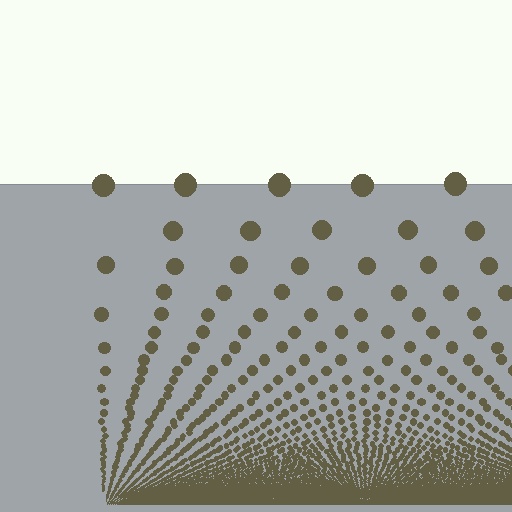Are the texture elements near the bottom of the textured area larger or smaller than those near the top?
Smaller. The gradient is inverted — elements near the bottom are smaller and denser.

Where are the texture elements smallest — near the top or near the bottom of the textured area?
Near the bottom.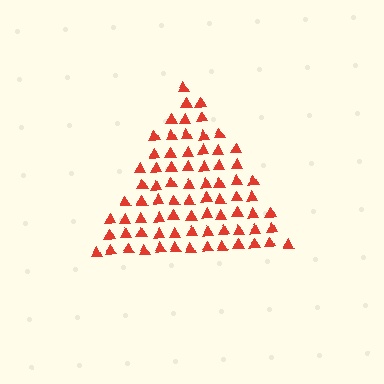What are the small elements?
The small elements are triangles.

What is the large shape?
The large shape is a triangle.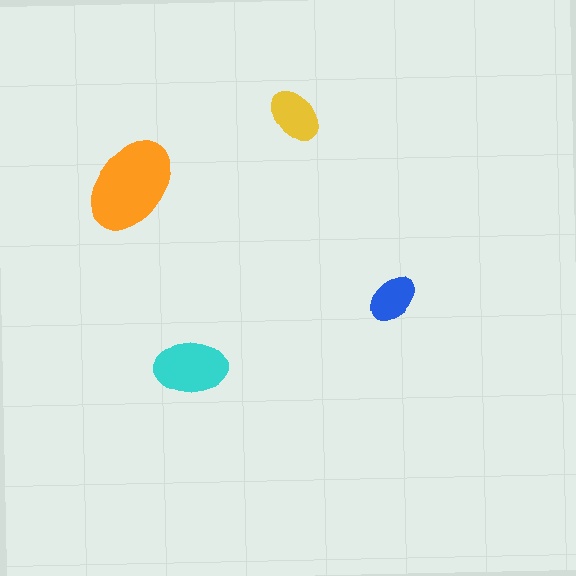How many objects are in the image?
There are 4 objects in the image.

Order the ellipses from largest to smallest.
the orange one, the cyan one, the yellow one, the blue one.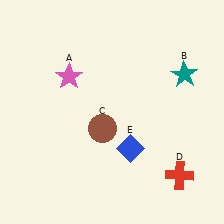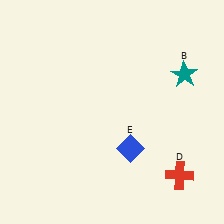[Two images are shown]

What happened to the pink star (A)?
The pink star (A) was removed in Image 2. It was in the top-left area of Image 1.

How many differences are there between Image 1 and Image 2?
There are 2 differences between the two images.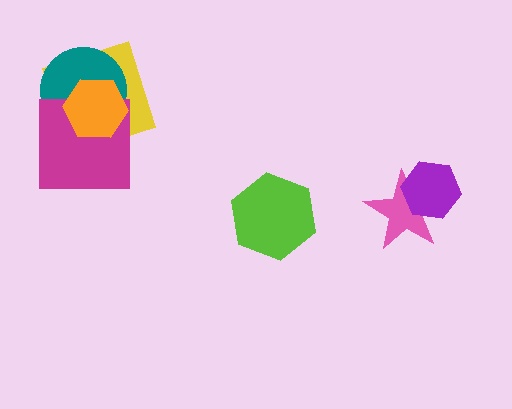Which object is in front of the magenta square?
The orange hexagon is in front of the magenta square.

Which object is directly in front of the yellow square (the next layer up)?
The teal circle is directly in front of the yellow square.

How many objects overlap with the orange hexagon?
3 objects overlap with the orange hexagon.